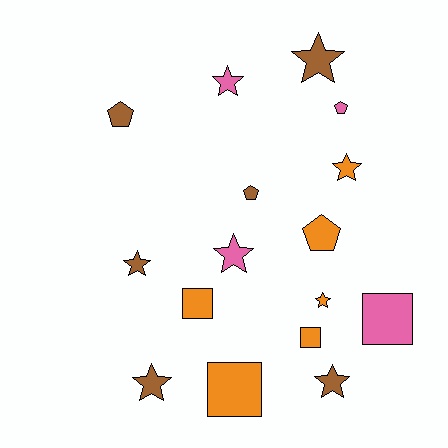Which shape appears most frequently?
Star, with 8 objects.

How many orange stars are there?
There are 2 orange stars.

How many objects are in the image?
There are 16 objects.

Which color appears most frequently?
Brown, with 6 objects.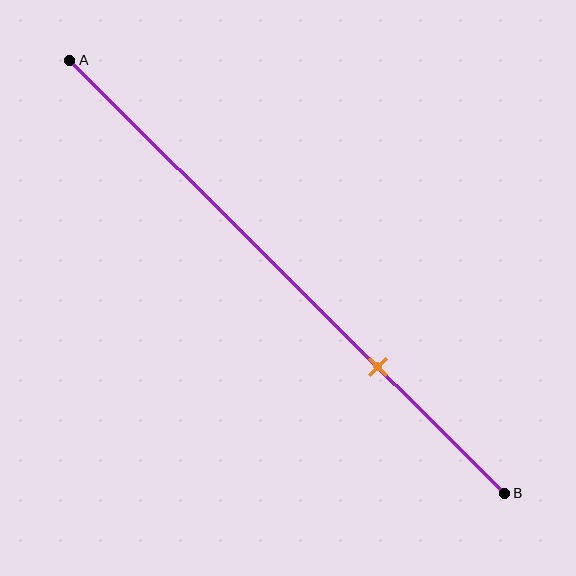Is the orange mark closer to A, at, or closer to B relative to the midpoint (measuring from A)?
The orange mark is closer to point B than the midpoint of segment AB.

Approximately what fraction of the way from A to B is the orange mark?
The orange mark is approximately 70% of the way from A to B.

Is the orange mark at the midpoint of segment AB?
No, the mark is at about 70% from A, not at the 50% midpoint.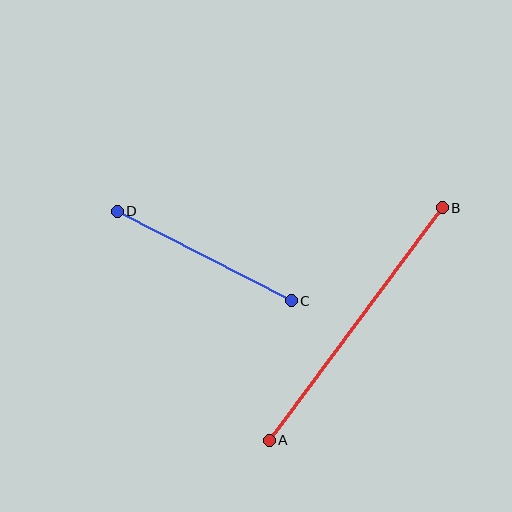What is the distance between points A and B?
The distance is approximately 290 pixels.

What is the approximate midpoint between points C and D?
The midpoint is at approximately (204, 256) pixels.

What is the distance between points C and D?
The distance is approximately 196 pixels.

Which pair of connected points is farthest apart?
Points A and B are farthest apart.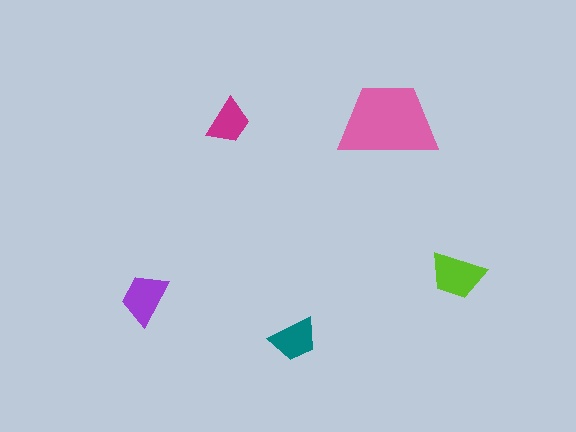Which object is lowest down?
The teal trapezoid is bottommost.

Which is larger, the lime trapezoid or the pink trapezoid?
The pink one.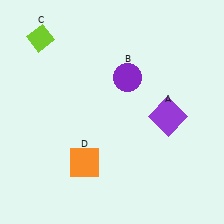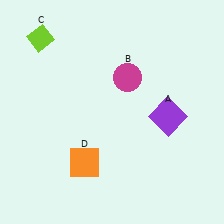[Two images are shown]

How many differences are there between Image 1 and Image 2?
There is 1 difference between the two images.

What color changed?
The circle (B) changed from purple in Image 1 to magenta in Image 2.